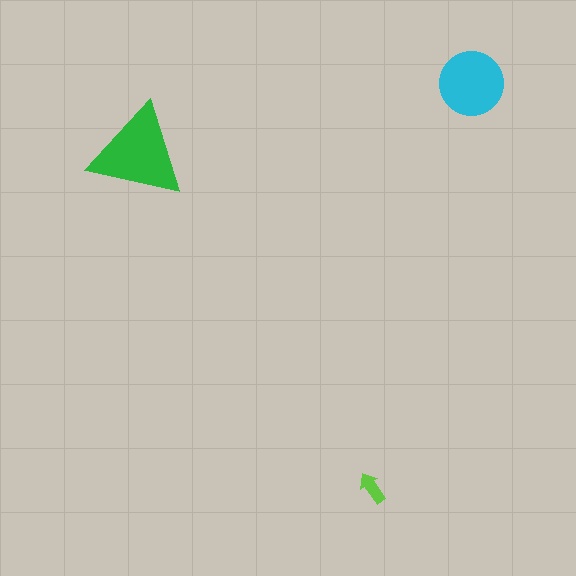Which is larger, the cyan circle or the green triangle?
The green triangle.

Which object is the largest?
The green triangle.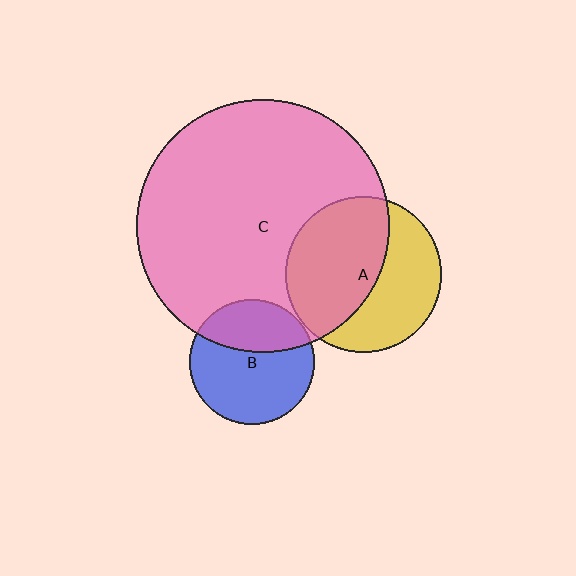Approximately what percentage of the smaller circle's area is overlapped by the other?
Approximately 35%.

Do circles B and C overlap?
Yes.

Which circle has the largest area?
Circle C (pink).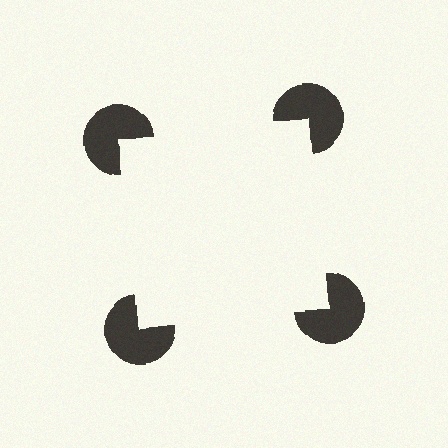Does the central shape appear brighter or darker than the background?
It typically appears slightly brighter than the background, even though no actual brightness change is drawn.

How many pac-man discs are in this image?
There are 4 — one at each vertex of the illusory square.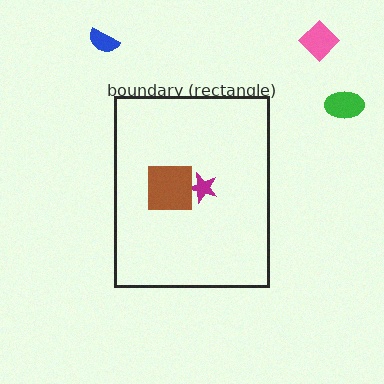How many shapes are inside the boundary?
2 inside, 3 outside.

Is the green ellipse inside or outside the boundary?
Outside.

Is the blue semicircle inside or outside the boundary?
Outside.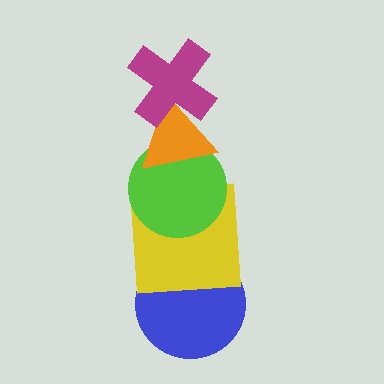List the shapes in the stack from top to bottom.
From top to bottom: the magenta cross, the orange triangle, the lime circle, the yellow square, the blue circle.